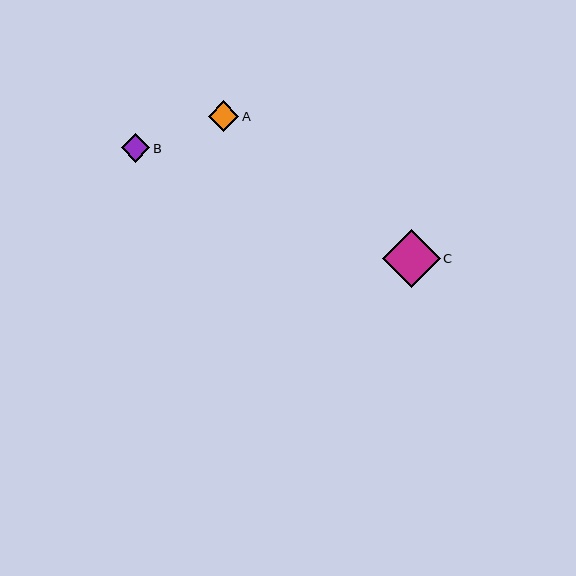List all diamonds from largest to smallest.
From largest to smallest: C, A, B.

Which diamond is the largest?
Diamond C is the largest with a size of approximately 57 pixels.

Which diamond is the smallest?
Diamond B is the smallest with a size of approximately 29 pixels.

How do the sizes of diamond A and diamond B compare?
Diamond A and diamond B are approximately the same size.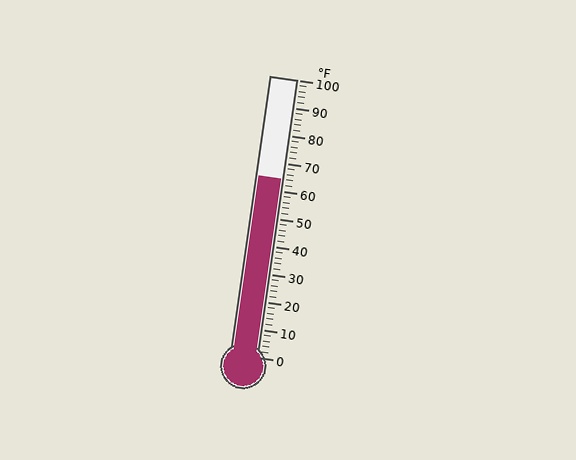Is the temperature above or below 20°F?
The temperature is above 20°F.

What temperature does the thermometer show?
The thermometer shows approximately 64°F.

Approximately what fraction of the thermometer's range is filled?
The thermometer is filled to approximately 65% of its range.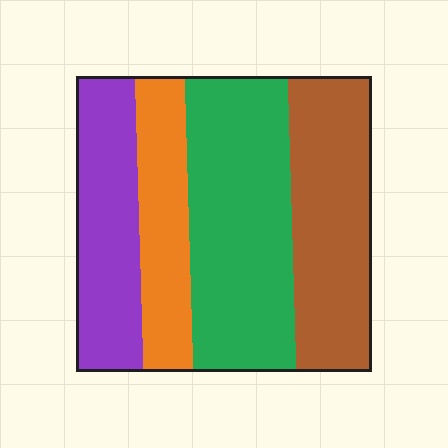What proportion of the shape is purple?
Purple takes up about one fifth (1/5) of the shape.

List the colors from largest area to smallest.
From largest to smallest: green, brown, purple, orange.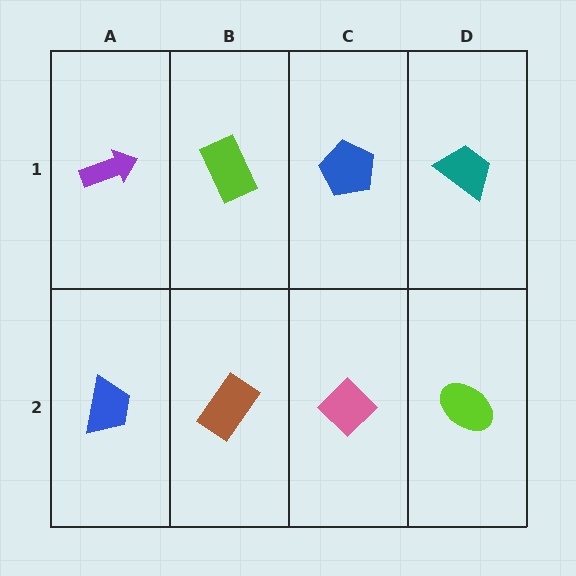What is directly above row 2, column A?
A purple arrow.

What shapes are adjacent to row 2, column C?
A blue pentagon (row 1, column C), a brown rectangle (row 2, column B), a lime ellipse (row 2, column D).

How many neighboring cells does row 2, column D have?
2.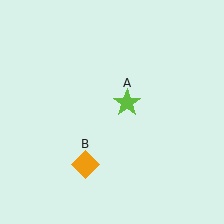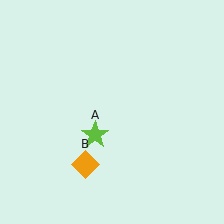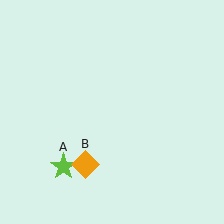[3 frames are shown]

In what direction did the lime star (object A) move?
The lime star (object A) moved down and to the left.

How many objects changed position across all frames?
1 object changed position: lime star (object A).